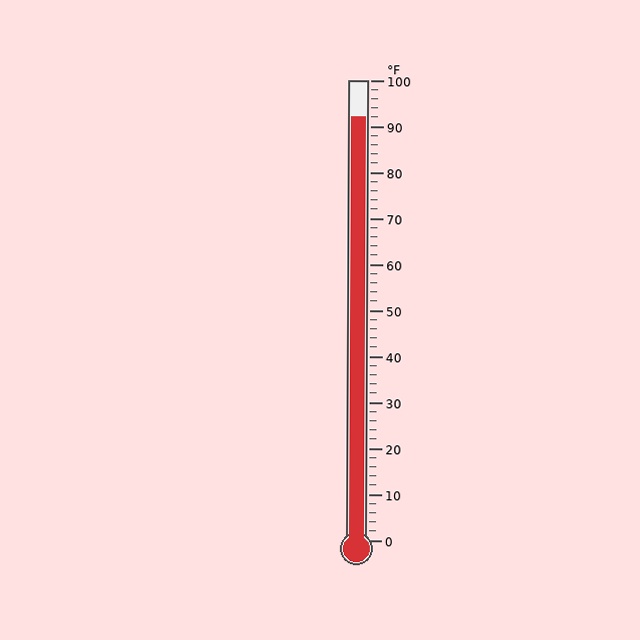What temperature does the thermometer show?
The thermometer shows approximately 92°F.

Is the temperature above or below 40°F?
The temperature is above 40°F.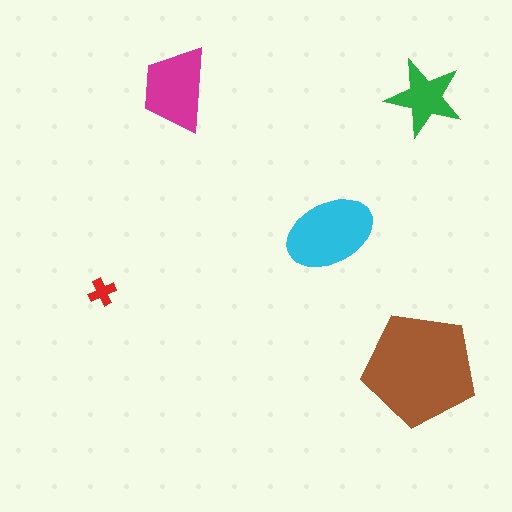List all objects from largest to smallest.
The brown pentagon, the cyan ellipse, the magenta trapezoid, the green star, the red cross.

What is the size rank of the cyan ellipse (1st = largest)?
2nd.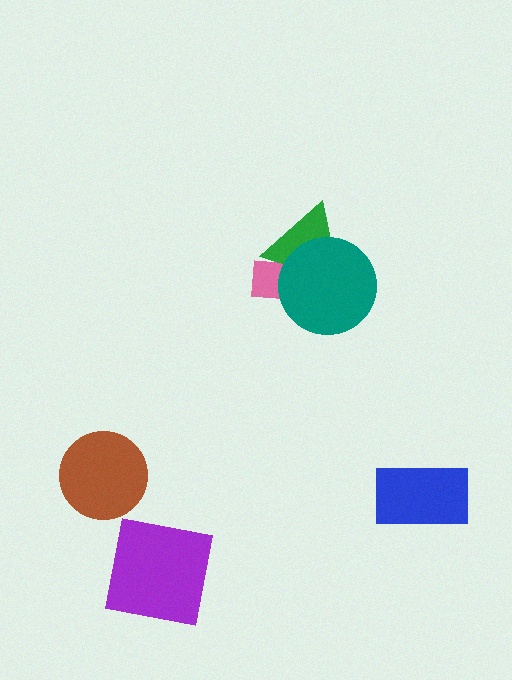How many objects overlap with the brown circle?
0 objects overlap with the brown circle.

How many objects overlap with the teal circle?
2 objects overlap with the teal circle.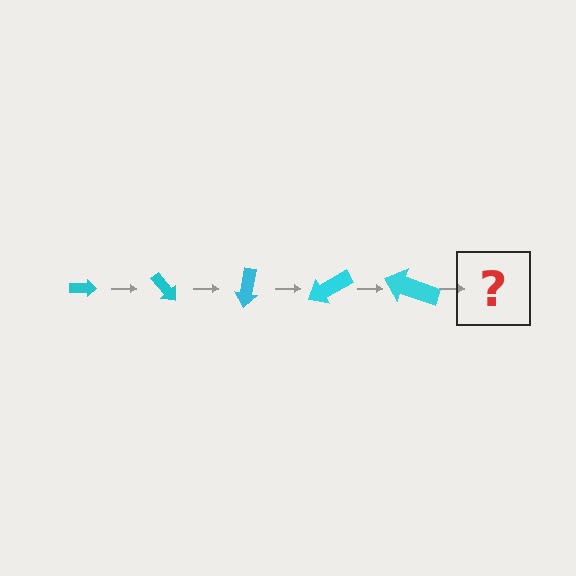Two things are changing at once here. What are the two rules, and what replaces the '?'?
The two rules are that the arrow grows larger each step and it rotates 50 degrees each step. The '?' should be an arrow, larger than the previous one and rotated 250 degrees from the start.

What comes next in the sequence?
The next element should be an arrow, larger than the previous one and rotated 250 degrees from the start.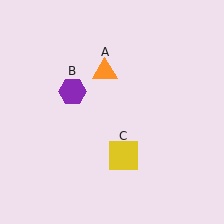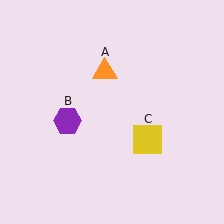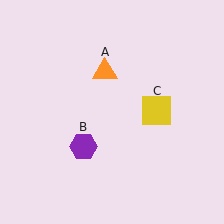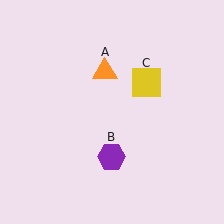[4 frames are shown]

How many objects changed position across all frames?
2 objects changed position: purple hexagon (object B), yellow square (object C).